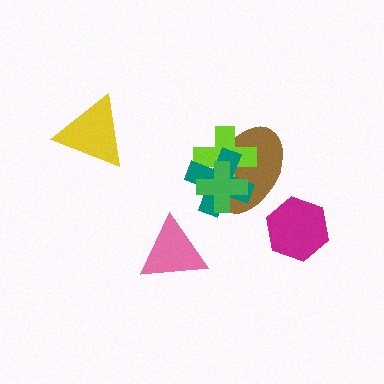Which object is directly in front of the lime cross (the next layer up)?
The teal cross is directly in front of the lime cross.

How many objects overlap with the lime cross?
3 objects overlap with the lime cross.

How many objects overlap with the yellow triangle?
0 objects overlap with the yellow triangle.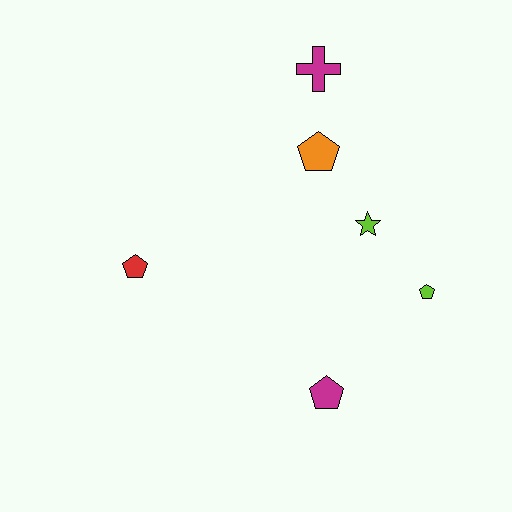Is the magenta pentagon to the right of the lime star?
No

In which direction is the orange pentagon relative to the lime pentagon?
The orange pentagon is above the lime pentagon.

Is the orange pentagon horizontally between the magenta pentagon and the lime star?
No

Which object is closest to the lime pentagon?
The lime star is closest to the lime pentagon.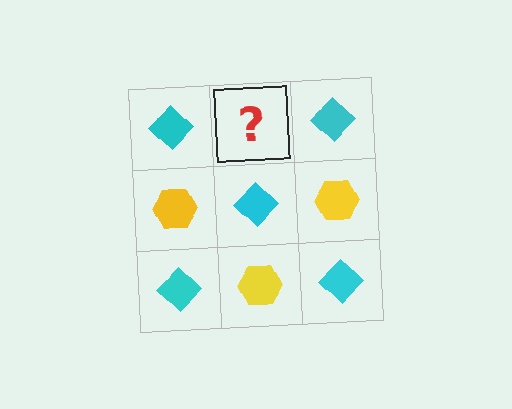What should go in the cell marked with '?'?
The missing cell should contain a yellow hexagon.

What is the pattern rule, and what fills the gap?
The rule is that it alternates cyan diamond and yellow hexagon in a checkerboard pattern. The gap should be filled with a yellow hexagon.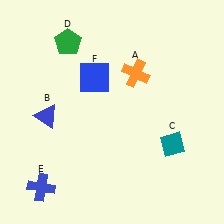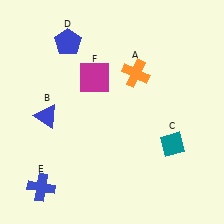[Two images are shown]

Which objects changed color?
D changed from green to blue. F changed from blue to magenta.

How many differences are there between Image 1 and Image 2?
There are 2 differences between the two images.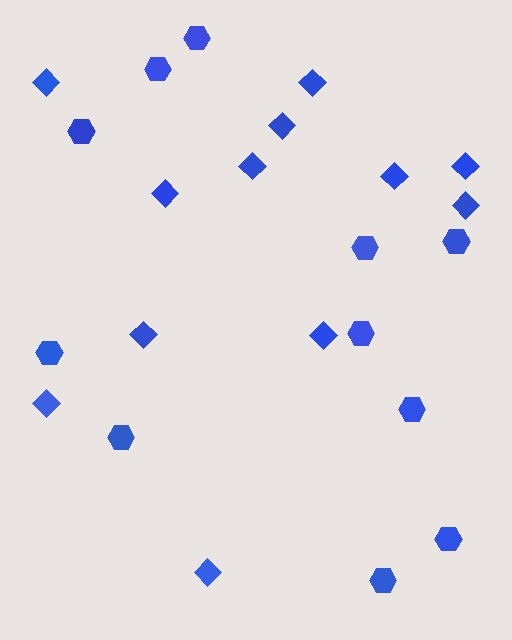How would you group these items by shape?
There are 2 groups: one group of hexagons (11) and one group of diamonds (12).